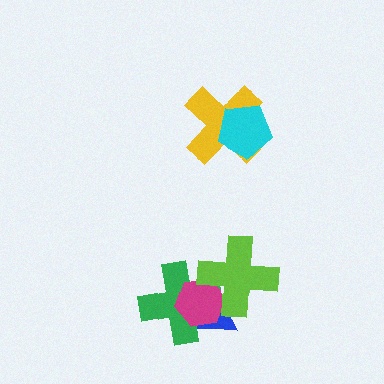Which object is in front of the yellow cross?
The cyan pentagon is in front of the yellow cross.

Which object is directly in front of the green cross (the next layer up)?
The magenta hexagon is directly in front of the green cross.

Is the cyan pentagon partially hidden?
No, no other shape covers it.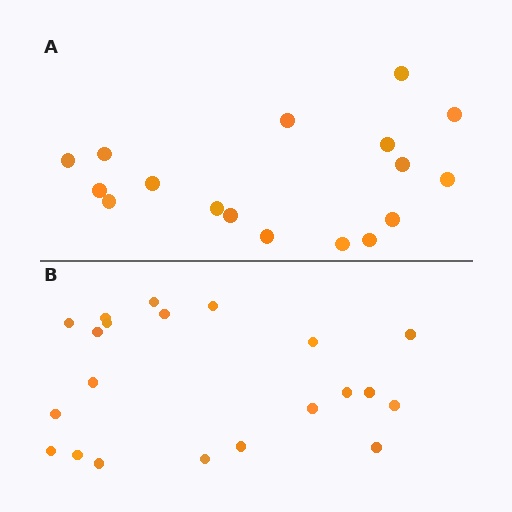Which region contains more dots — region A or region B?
Region B (the bottom region) has more dots.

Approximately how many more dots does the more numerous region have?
Region B has about 4 more dots than region A.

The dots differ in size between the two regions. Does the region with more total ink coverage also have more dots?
No. Region A has more total ink coverage because its dots are larger, but region B actually contains more individual dots. Total area can be misleading — the number of items is what matters here.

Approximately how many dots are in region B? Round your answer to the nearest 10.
About 20 dots. (The exact count is 21, which rounds to 20.)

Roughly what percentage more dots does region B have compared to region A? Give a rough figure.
About 25% more.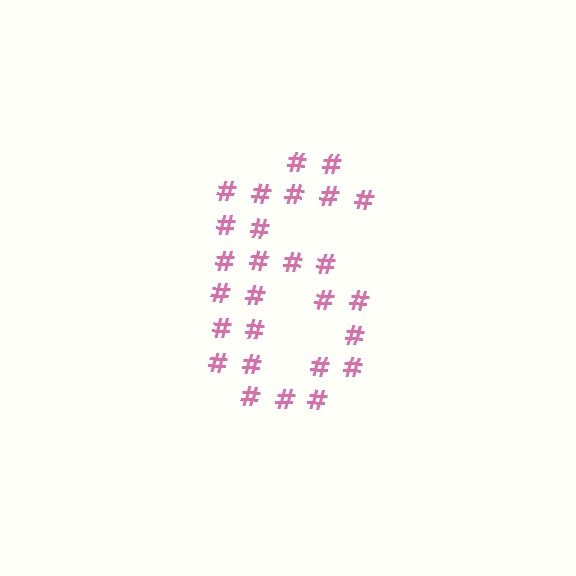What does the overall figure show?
The overall figure shows the digit 6.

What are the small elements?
The small elements are hash symbols.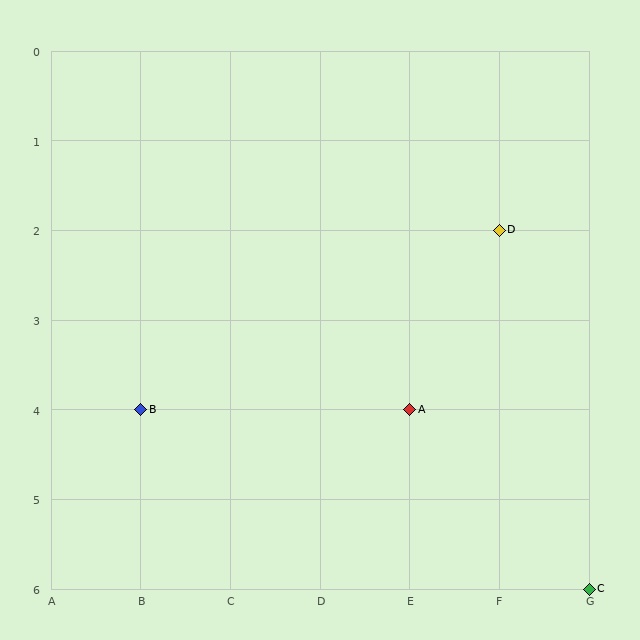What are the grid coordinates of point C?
Point C is at grid coordinates (G, 6).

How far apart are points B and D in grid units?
Points B and D are 4 columns and 2 rows apart (about 4.5 grid units diagonally).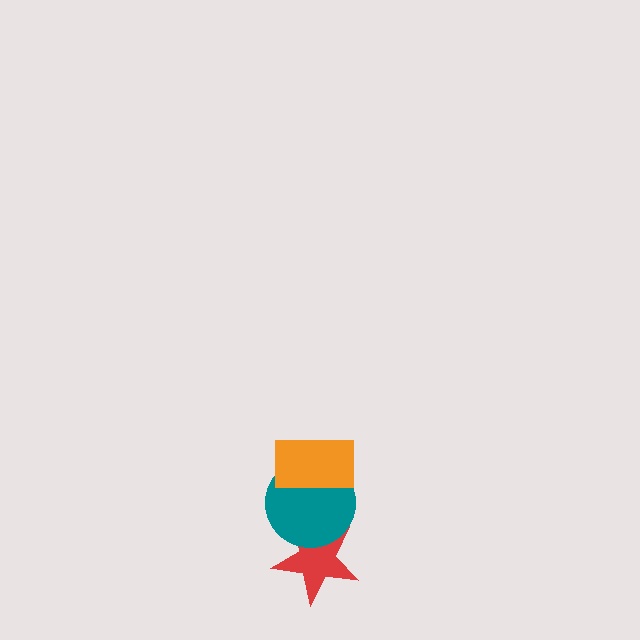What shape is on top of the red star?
The teal circle is on top of the red star.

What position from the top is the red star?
The red star is 3rd from the top.